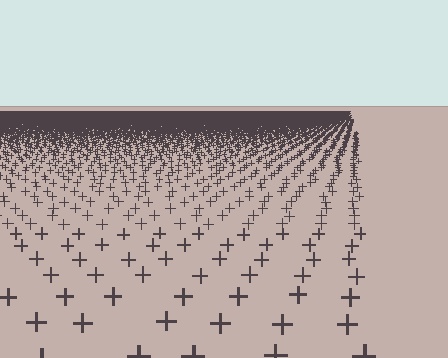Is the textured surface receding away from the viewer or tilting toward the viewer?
The surface is receding away from the viewer. Texture elements get smaller and denser toward the top.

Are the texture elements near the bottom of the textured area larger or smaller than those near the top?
Larger. Near the bottom, elements are closer to the viewer and appear at a bigger on-screen size.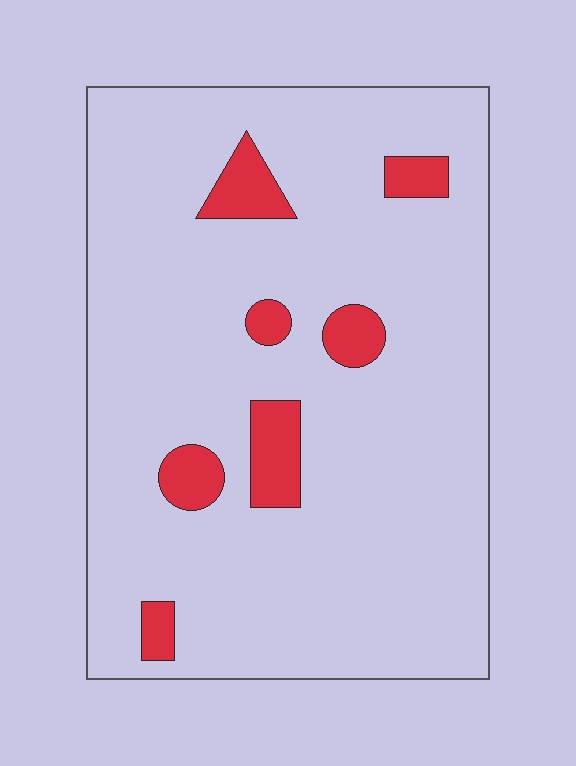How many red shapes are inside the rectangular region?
7.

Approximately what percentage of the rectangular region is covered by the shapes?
Approximately 10%.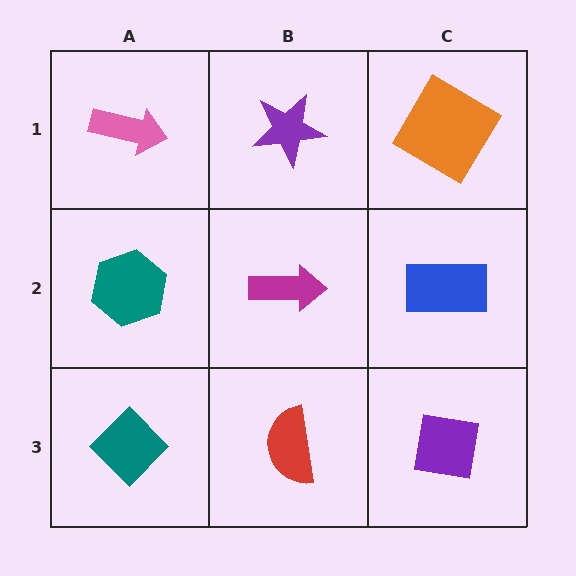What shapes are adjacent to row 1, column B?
A magenta arrow (row 2, column B), a pink arrow (row 1, column A), an orange diamond (row 1, column C).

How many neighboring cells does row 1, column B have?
3.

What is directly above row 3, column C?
A blue rectangle.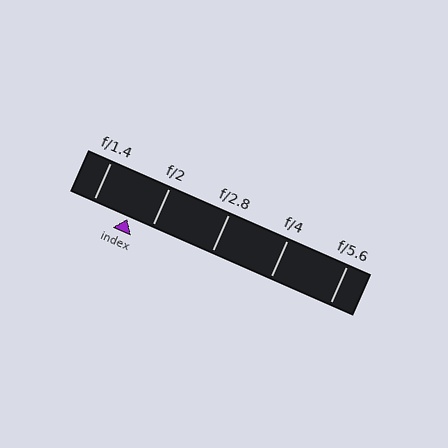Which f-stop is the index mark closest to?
The index mark is closest to f/2.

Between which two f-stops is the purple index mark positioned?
The index mark is between f/1.4 and f/2.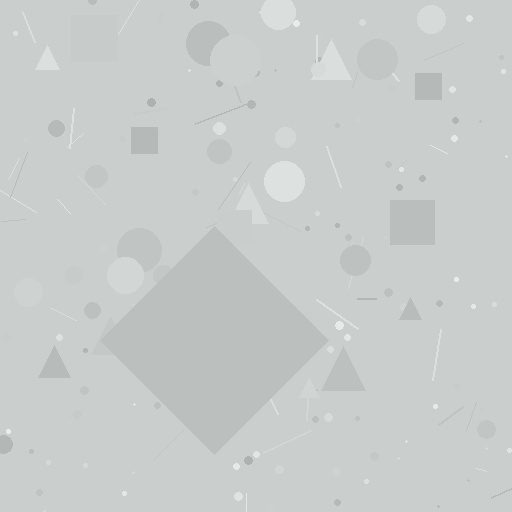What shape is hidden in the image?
A diamond is hidden in the image.